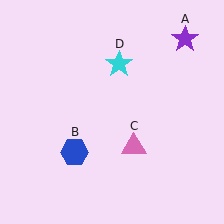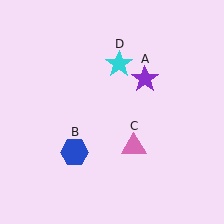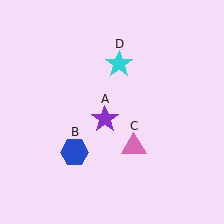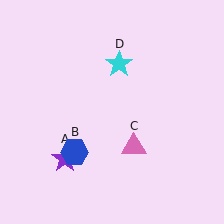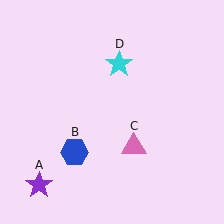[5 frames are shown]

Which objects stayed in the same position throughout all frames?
Blue hexagon (object B) and pink triangle (object C) and cyan star (object D) remained stationary.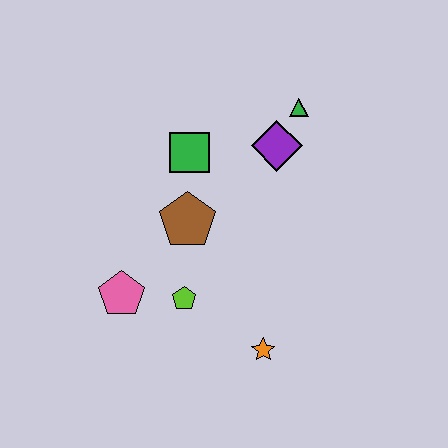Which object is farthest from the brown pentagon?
The green triangle is farthest from the brown pentagon.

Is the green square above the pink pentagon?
Yes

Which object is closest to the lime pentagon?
The pink pentagon is closest to the lime pentagon.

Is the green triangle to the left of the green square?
No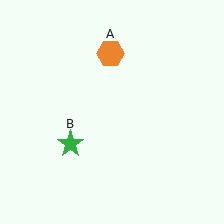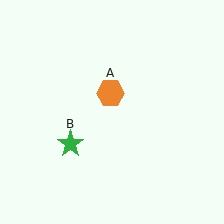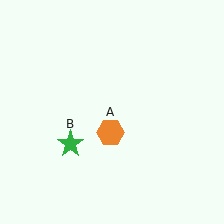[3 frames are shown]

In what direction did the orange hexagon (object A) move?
The orange hexagon (object A) moved down.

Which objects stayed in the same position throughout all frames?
Green star (object B) remained stationary.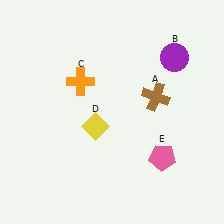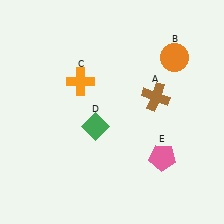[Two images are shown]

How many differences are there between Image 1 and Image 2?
There are 2 differences between the two images.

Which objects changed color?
B changed from purple to orange. D changed from yellow to green.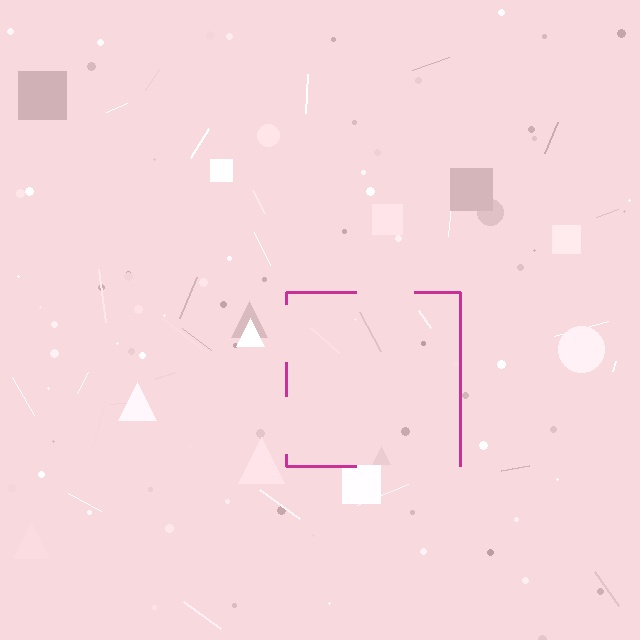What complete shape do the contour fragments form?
The contour fragments form a square.